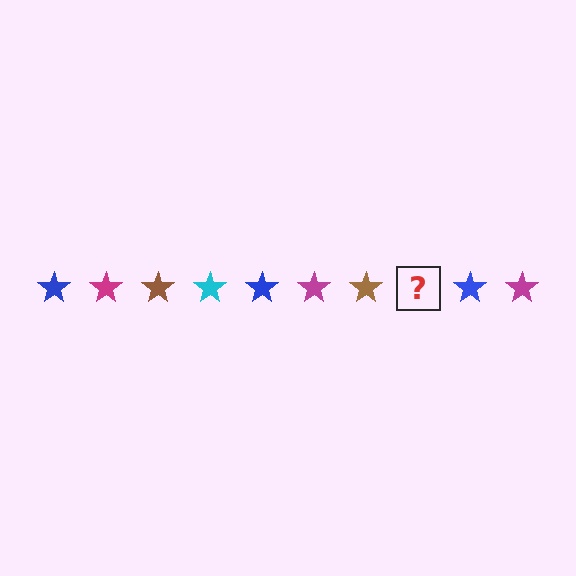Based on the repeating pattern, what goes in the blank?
The blank should be a cyan star.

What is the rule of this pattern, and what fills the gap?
The rule is that the pattern cycles through blue, magenta, brown, cyan stars. The gap should be filled with a cyan star.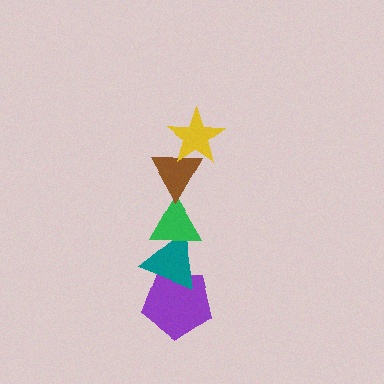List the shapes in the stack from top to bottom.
From top to bottom: the yellow star, the brown triangle, the green triangle, the teal triangle, the purple pentagon.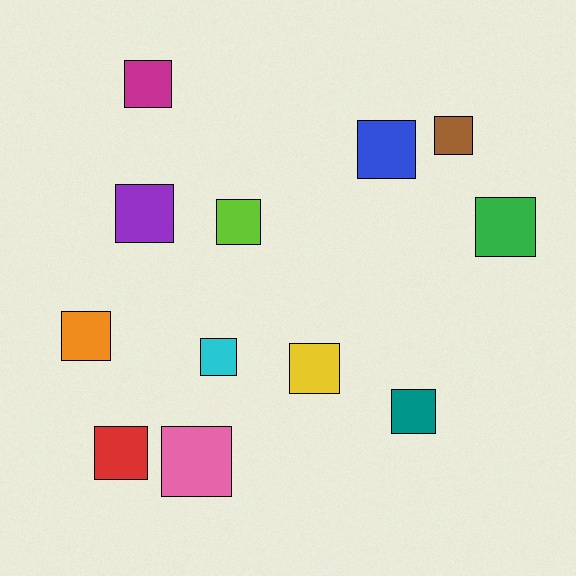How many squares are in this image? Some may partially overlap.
There are 12 squares.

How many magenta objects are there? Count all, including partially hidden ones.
There is 1 magenta object.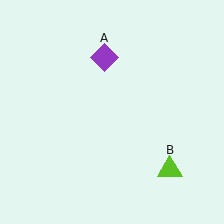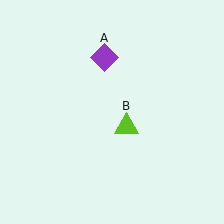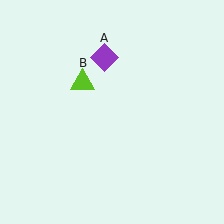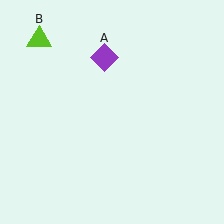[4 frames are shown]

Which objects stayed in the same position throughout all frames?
Purple diamond (object A) remained stationary.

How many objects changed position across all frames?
1 object changed position: lime triangle (object B).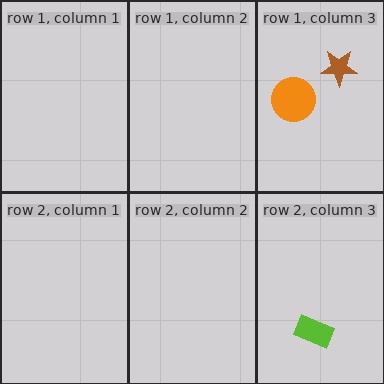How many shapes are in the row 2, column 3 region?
1.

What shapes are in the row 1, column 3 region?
The brown star, the orange circle.